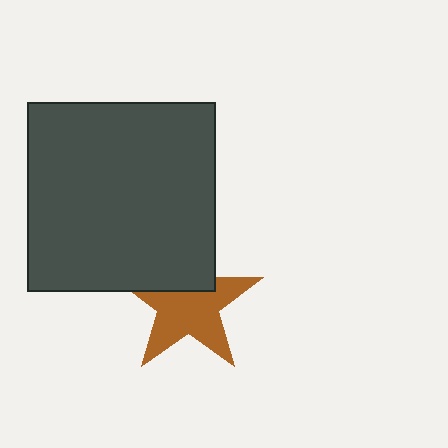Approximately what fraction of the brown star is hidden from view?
Roughly 32% of the brown star is hidden behind the dark gray square.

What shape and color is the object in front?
The object in front is a dark gray square.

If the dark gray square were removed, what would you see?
You would see the complete brown star.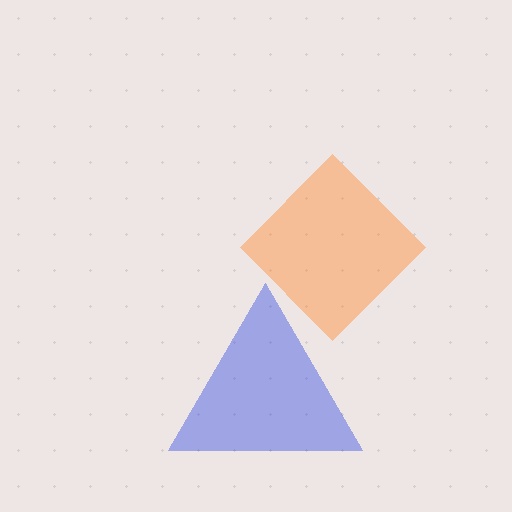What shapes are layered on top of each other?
The layered shapes are: a blue triangle, an orange diamond.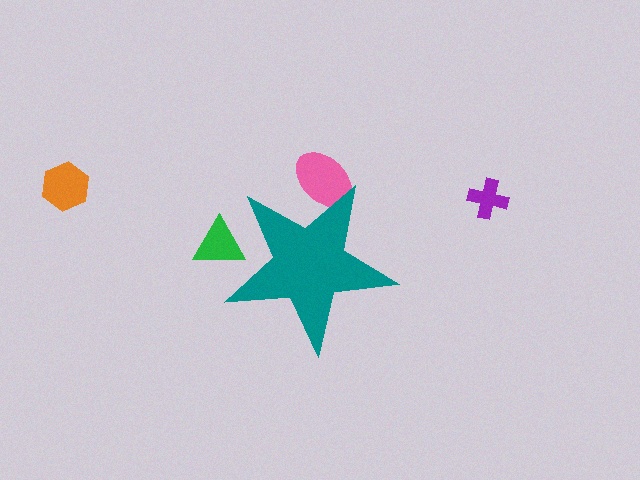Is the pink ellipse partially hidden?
Yes, the pink ellipse is partially hidden behind the teal star.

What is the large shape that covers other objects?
A teal star.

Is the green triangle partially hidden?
Yes, the green triangle is partially hidden behind the teal star.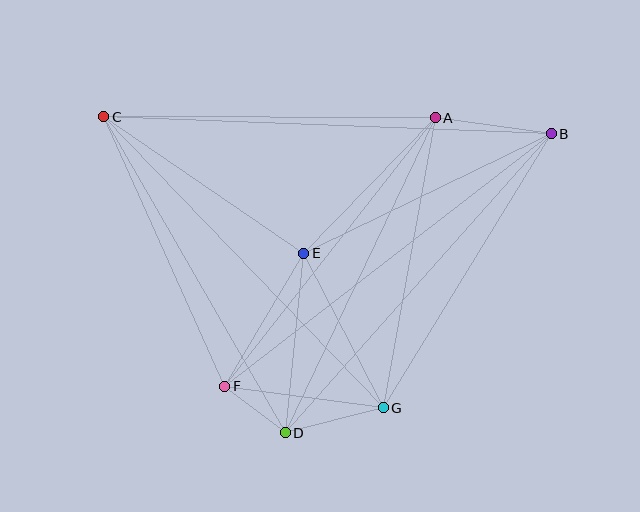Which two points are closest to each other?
Points D and F are closest to each other.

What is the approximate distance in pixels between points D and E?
The distance between D and E is approximately 180 pixels.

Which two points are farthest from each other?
Points B and C are farthest from each other.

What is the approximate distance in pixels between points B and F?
The distance between B and F is approximately 413 pixels.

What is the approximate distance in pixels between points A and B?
The distance between A and B is approximately 117 pixels.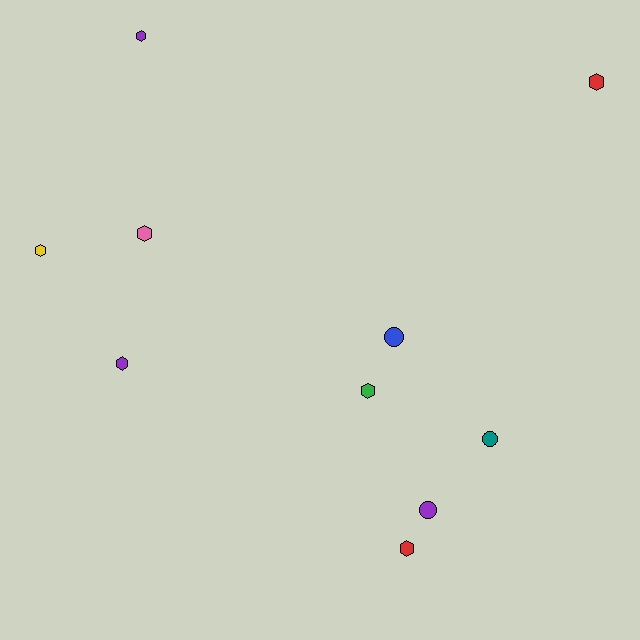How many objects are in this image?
There are 10 objects.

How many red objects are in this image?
There are 2 red objects.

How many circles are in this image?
There are 3 circles.